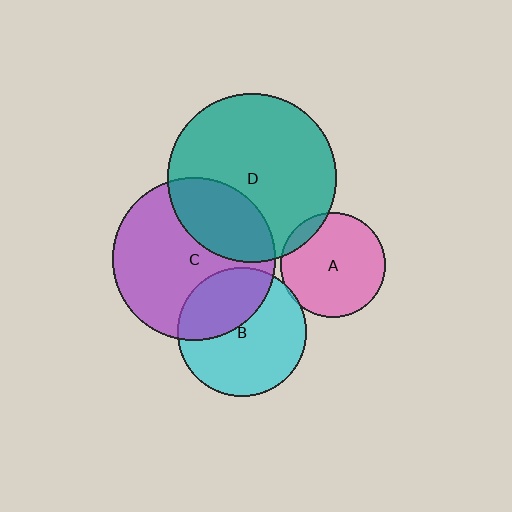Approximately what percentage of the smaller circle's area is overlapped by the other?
Approximately 5%.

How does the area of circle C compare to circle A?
Approximately 2.4 times.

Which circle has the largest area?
Circle D (teal).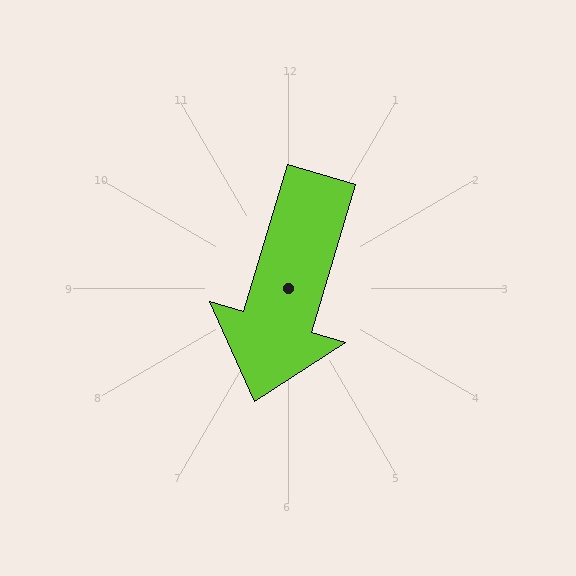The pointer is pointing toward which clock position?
Roughly 7 o'clock.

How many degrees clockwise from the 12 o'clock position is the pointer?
Approximately 197 degrees.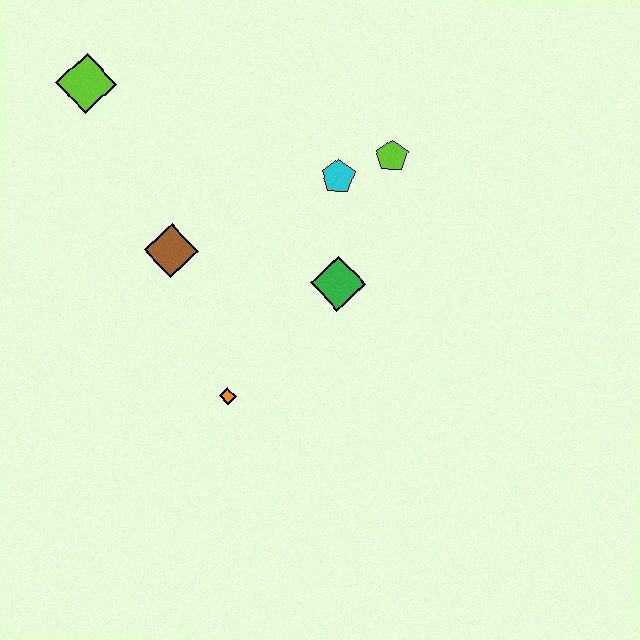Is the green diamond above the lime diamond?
No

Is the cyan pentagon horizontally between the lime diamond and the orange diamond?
No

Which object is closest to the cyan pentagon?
The lime pentagon is closest to the cyan pentagon.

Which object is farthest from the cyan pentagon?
The lime diamond is farthest from the cyan pentagon.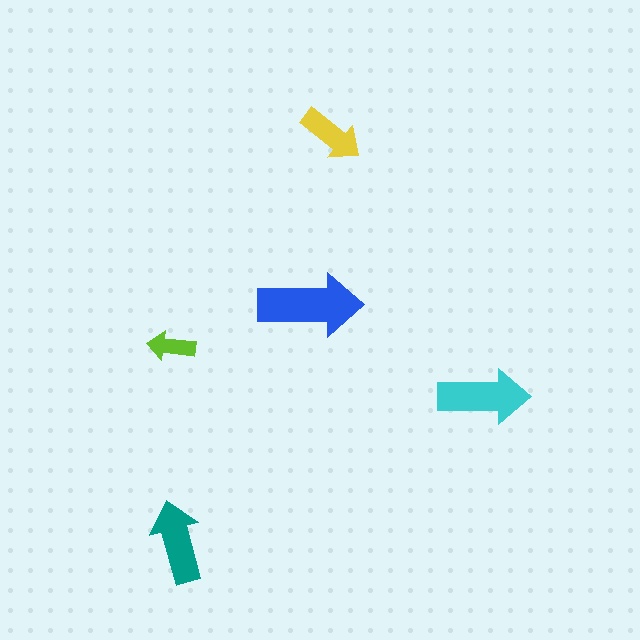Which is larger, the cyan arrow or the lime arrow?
The cyan one.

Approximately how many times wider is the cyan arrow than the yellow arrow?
About 1.5 times wider.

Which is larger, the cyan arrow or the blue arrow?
The blue one.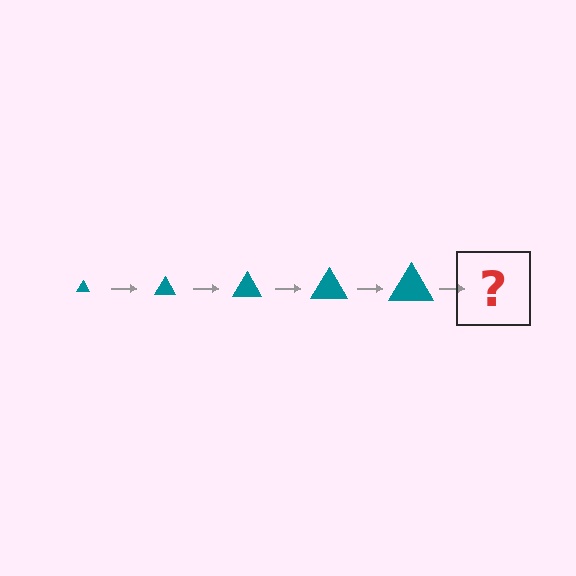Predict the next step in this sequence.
The next step is a teal triangle, larger than the previous one.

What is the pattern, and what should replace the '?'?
The pattern is that the triangle gets progressively larger each step. The '?' should be a teal triangle, larger than the previous one.